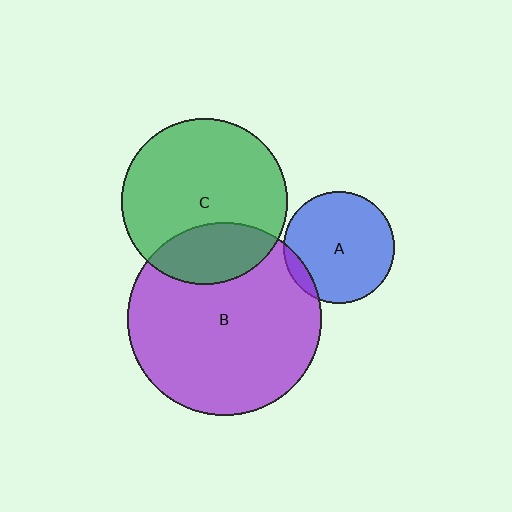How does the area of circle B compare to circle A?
Approximately 3.0 times.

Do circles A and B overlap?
Yes.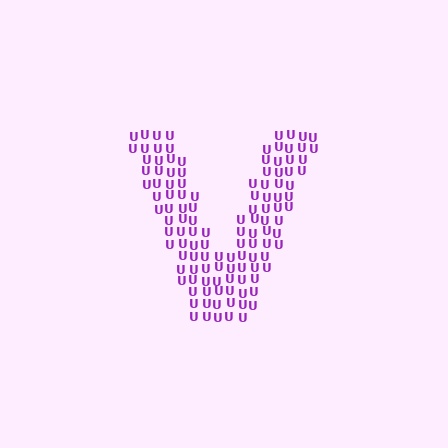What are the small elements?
The small elements are letter U's.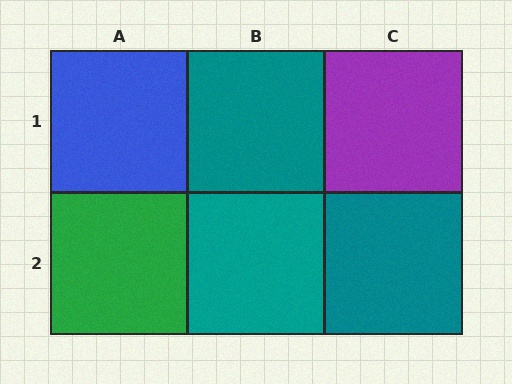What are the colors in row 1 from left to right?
Blue, teal, purple.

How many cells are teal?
3 cells are teal.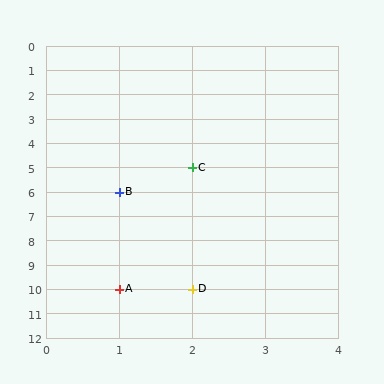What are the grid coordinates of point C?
Point C is at grid coordinates (2, 5).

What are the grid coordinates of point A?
Point A is at grid coordinates (1, 10).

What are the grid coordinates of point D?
Point D is at grid coordinates (2, 10).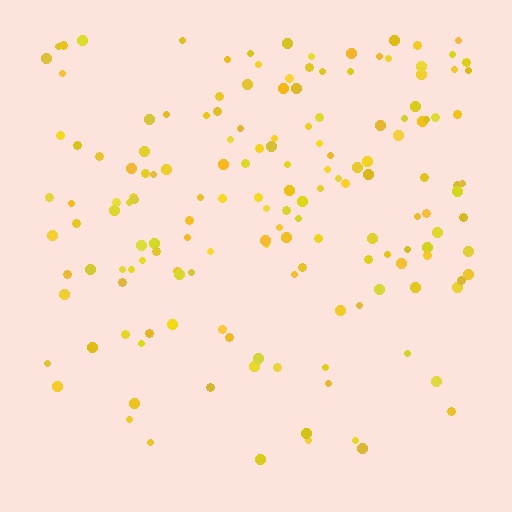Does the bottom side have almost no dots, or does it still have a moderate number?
Still a moderate number, just noticeably fewer than the top.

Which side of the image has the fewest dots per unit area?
The bottom.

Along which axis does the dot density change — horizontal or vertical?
Vertical.